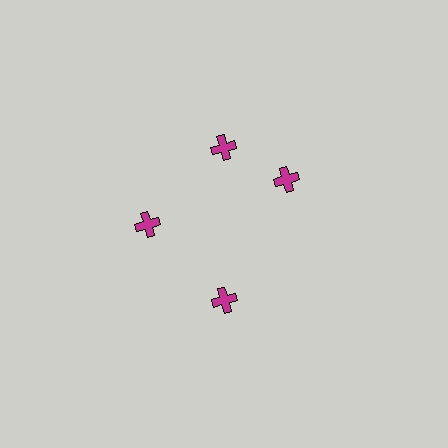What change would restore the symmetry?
The symmetry would be restored by rotating it back into even spacing with its neighbors so that all 4 crosses sit at equal angles and equal distance from the center.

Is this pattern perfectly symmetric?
No. The 4 magenta crosses are arranged in a ring, but one element near the 3 o'clock position is rotated out of alignment along the ring, breaking the 4-fold rotational symmetry.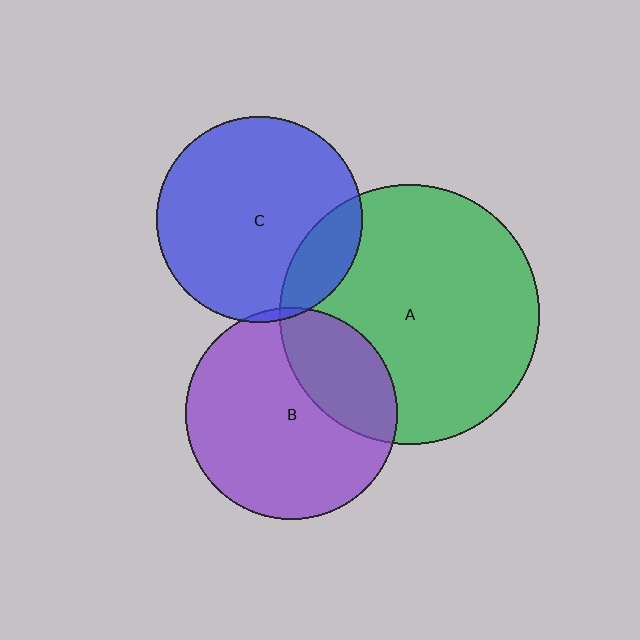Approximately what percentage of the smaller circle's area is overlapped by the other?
Approximately 30%.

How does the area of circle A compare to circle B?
Approximately 1.5 times.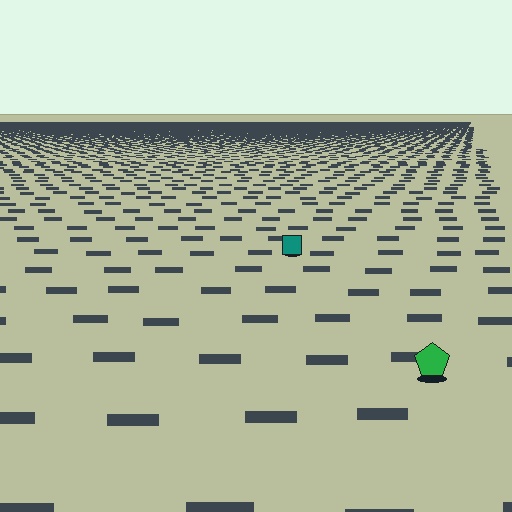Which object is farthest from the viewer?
The teal square is farthest from the viewer. It appears smaller and the ground texture around it is denser.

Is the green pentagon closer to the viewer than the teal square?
Yes. The green pentagon is closer — you can tell from the texture gradient: the ground texture is coarser near it.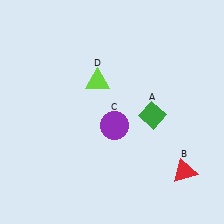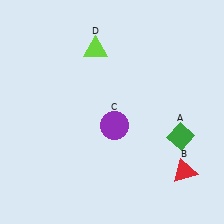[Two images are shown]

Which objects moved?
The objects that moved are: the green diamond (A), the lime triangle (D).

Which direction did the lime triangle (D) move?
The lime triangle (D) moved up.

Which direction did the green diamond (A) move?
The green diamond (A) moved right.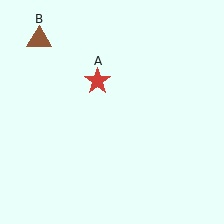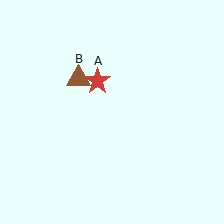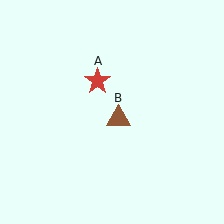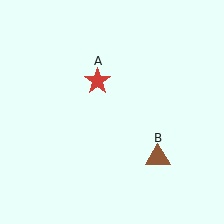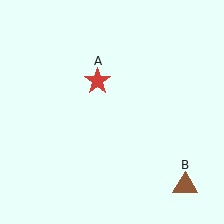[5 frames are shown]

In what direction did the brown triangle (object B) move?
The brown triangle (object B) moved down and to the right.